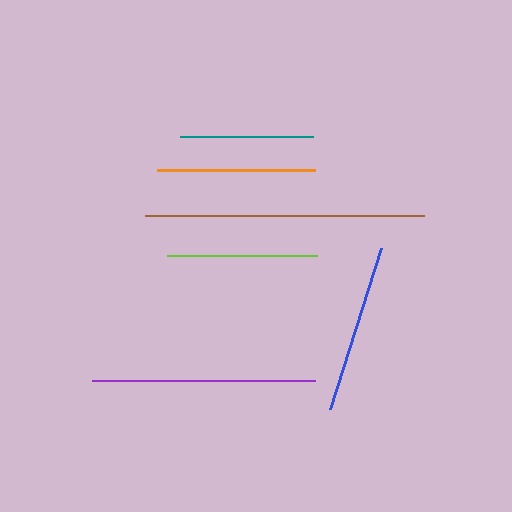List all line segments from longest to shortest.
From longest to shortest: brown, purple, blue, orange, lime, teal.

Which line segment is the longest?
The brown line is the longest at approximately 279 pixels.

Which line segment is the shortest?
The teal line is the shortest at approximately 133 pixels.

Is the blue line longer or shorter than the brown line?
The brown line is longer than the blue line.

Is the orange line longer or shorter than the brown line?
The brown line is longer than the orange line.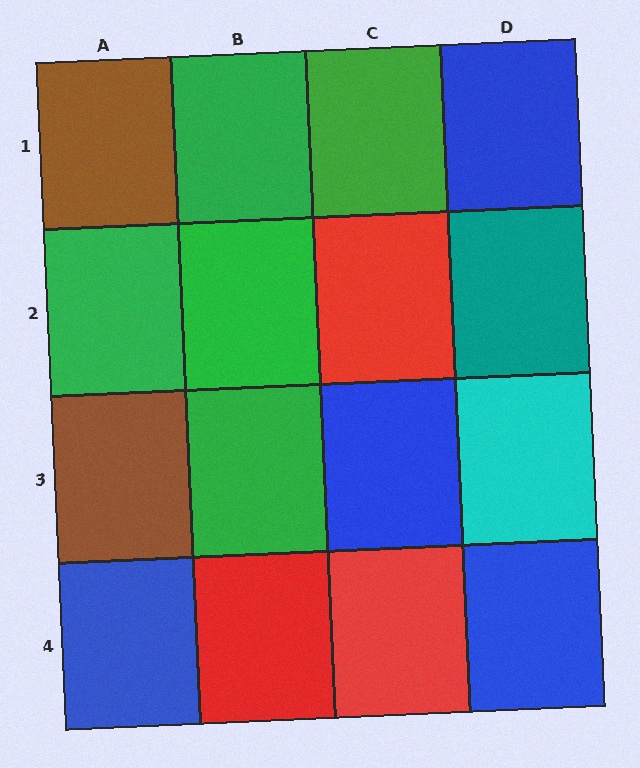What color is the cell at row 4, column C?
Red.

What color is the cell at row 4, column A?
Blue.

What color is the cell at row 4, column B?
Red.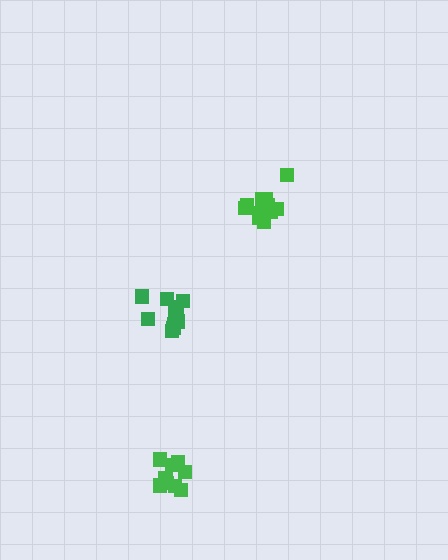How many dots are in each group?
Group 1: 11 dots, Group 2: 11 dots, Group 3: 9 dots (31 total).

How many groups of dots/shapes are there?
There are 3 groups.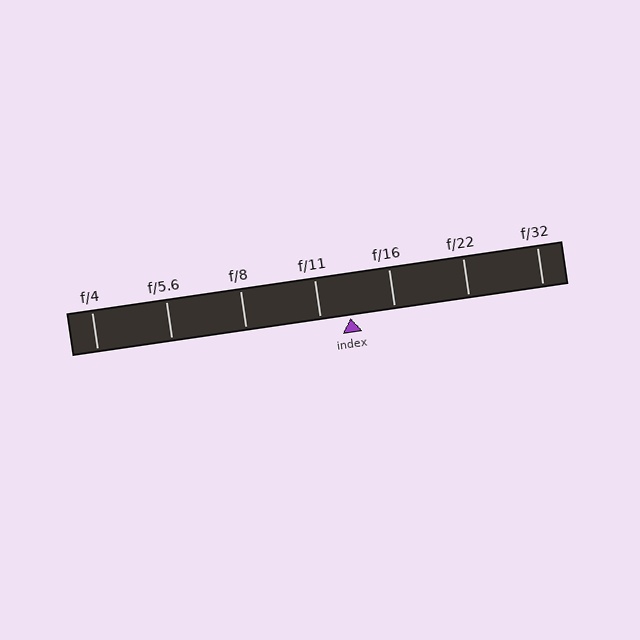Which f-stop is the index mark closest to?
The index mark is closest to f/11.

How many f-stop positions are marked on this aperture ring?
There are 7 f-stop positions marked.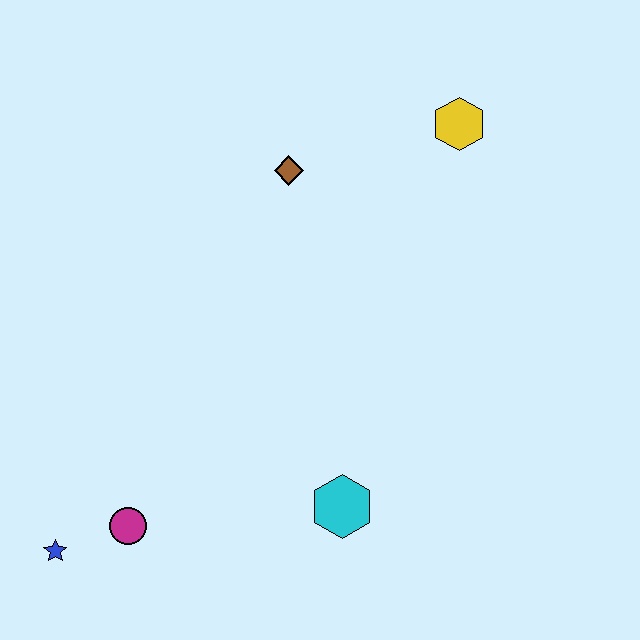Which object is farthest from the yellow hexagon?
The blue star is farthest from the yellow hexagon.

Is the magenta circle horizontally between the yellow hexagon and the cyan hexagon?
No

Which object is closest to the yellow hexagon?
The brown diamond is closest to the yellow hexagon.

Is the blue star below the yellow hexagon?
Yes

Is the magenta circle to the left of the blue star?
No